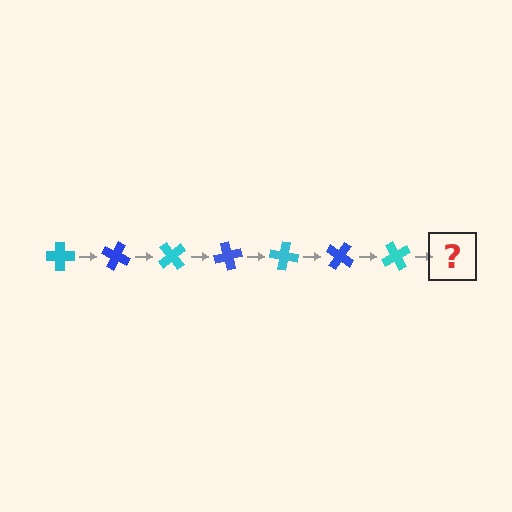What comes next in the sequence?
The next element should be a blue cross, rotated 175 degrees from the start.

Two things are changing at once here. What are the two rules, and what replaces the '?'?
The two rules are that it rotates 25 degrees each step and the color cycles through cyan and blue. The '?' should be a blue cross, rotated 175 degrees from the start.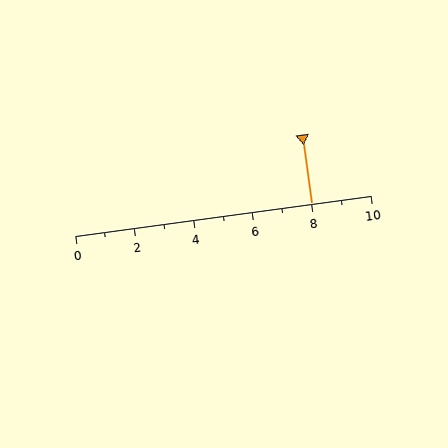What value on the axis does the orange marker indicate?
The marker indicates approximately 8.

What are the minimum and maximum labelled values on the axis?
The axis runs from 0 to 10.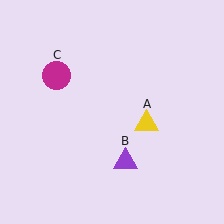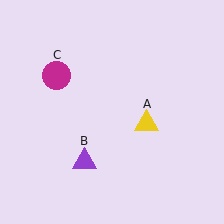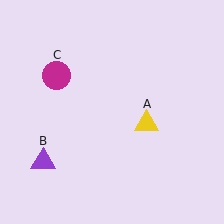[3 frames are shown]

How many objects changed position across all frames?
1 object changed position: purple triangle (object B).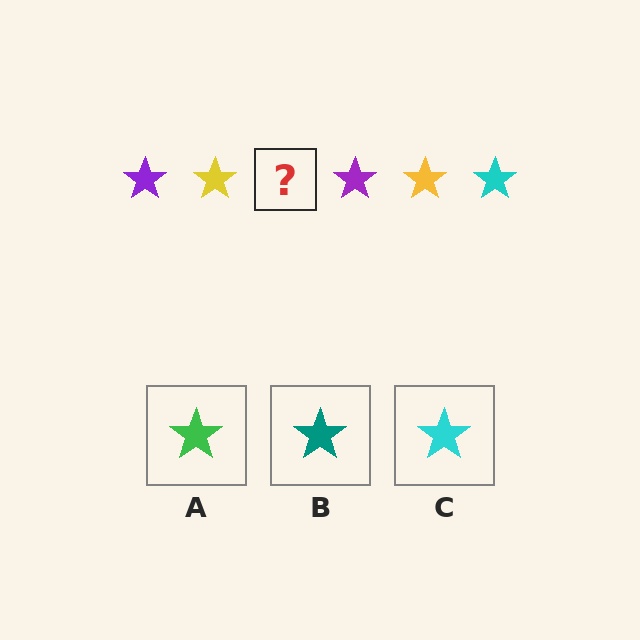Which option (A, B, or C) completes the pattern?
C.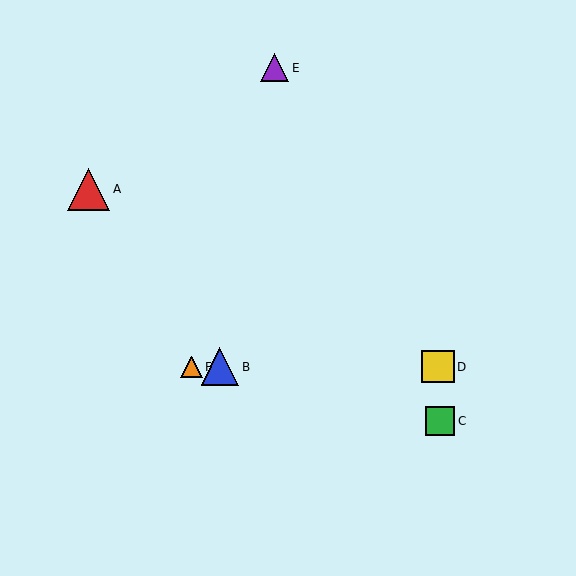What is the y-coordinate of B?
Object B is at y≈367.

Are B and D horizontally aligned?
Yes, both are at y≈367.